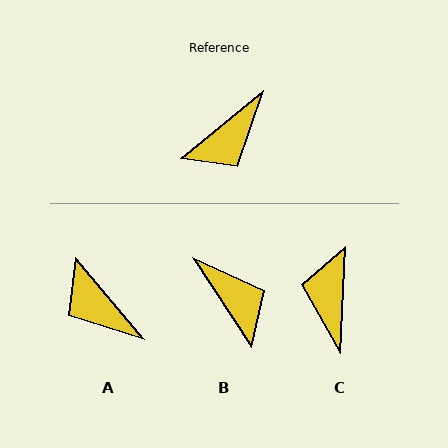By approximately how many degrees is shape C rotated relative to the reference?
Approximately 132 degrees clockwise.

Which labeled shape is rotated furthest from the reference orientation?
C, about 132 degrees away.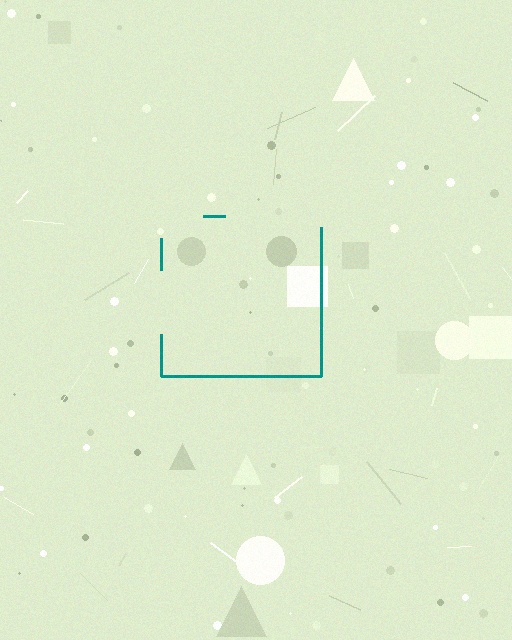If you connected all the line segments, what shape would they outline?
They would outline a square.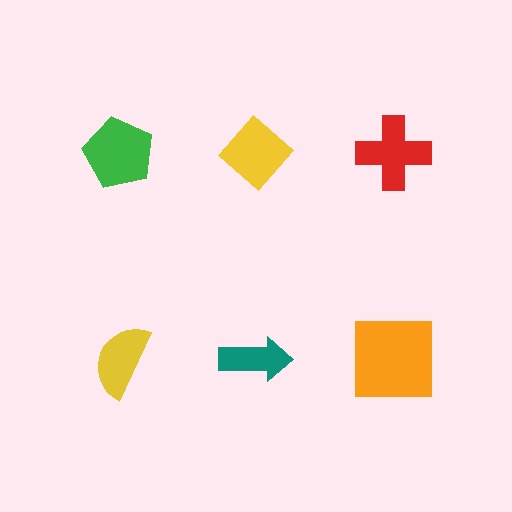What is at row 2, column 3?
An orange square.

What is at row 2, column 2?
A teal arrow.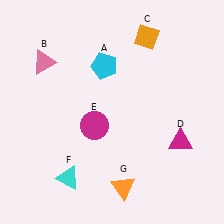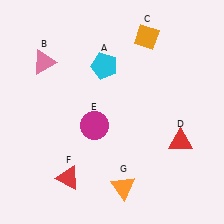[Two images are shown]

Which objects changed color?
D changed from magenta to red. F changed from cyan to red.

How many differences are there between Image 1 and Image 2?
There are 2 differences between the two images.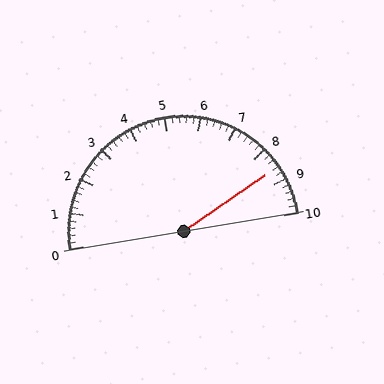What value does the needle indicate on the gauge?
The needle indicates approximately 8.6.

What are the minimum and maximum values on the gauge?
The gauge ranges from 0 to 10.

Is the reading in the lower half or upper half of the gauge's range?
The reading is in the upper half of the range (0 to 10).